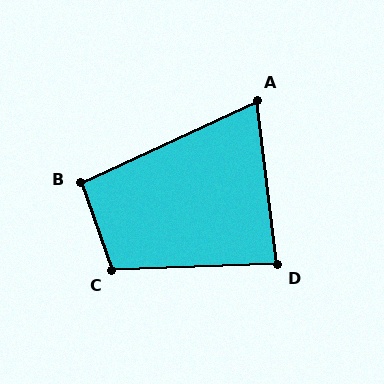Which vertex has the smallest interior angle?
A, at approximately 72 degrees.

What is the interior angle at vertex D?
Approximately 85 degrees (acute).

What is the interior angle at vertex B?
Approximately 95 degrees (obtuse).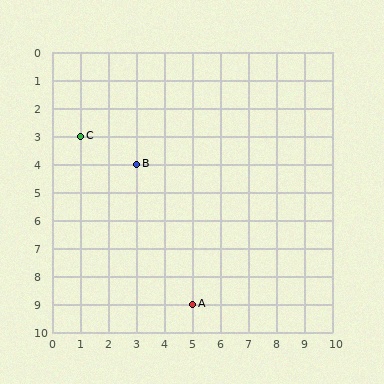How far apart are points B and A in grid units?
Points B and A are 2 columns and 5 rows apart (about 5.4 grid units diagonally).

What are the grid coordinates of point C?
Point C is at grid coordinates (1, 3).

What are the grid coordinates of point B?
Point B is at grid coordinates (3, 4).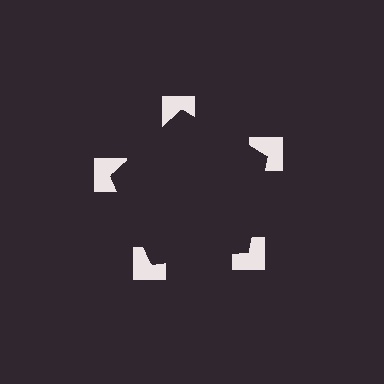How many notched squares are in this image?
There are 5 — one at each vertex of the illusory pentagon.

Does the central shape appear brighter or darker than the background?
It typically appears slightly darker than the background, even though no actual brightness change is drawn.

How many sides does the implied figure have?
5 sides.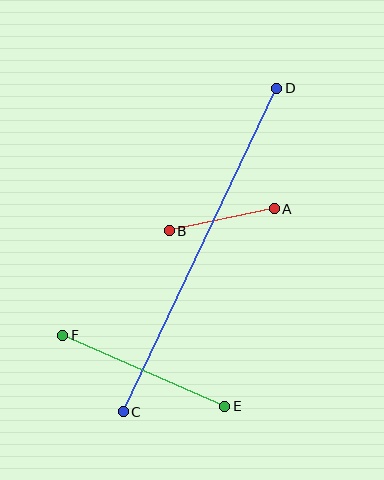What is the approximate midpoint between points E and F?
The midpoint is at approximately (144, 371) pixels.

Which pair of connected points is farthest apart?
Points C and D are farthest apart.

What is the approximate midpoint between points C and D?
The midpoint is at approximately (200, 250) pixels.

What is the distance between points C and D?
The distance is approximately 358 pixels.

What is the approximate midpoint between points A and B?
The midpoint is at approximately (222, 220) pixels.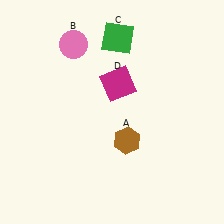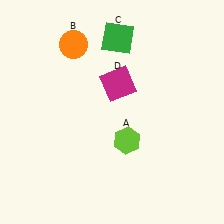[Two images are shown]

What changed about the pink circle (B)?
In Image 1, B is pink. In Image 2, it changed to orange.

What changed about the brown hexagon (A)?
In Image 1, A is brown. In Image 2, it changed to lime.